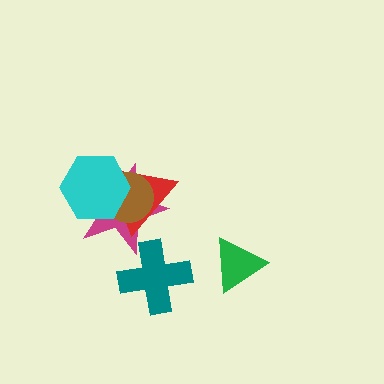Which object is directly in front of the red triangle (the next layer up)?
The brown circle is directly in front of the red triangle.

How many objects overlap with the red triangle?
3 objects overlap with the red triangle.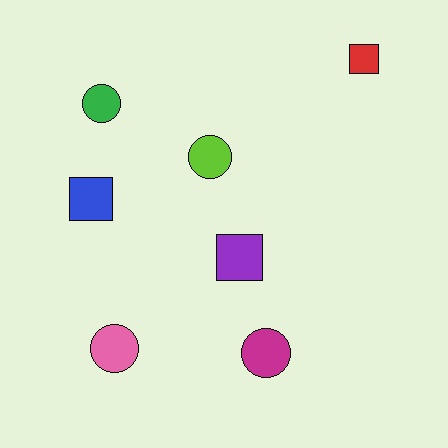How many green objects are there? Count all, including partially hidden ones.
There is 1 green object.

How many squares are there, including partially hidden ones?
There are 3 squares.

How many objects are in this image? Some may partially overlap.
There are 7 objects.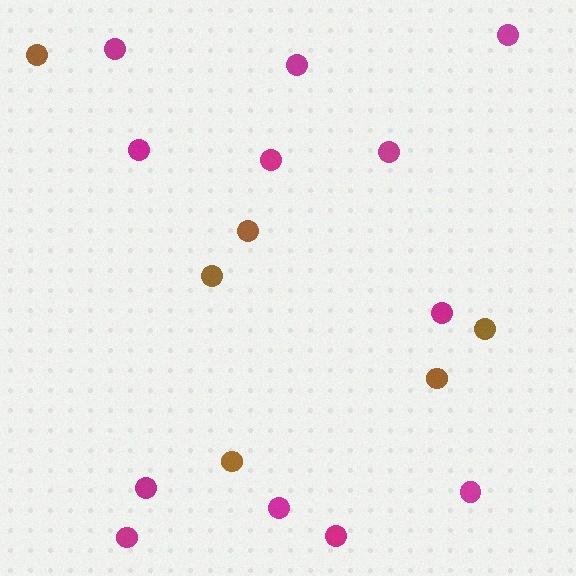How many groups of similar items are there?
There are 2 groups: one group of magenta circles (12) and one group of brown circles (6).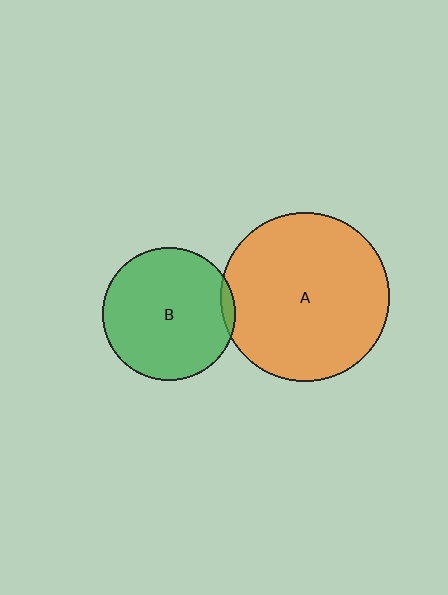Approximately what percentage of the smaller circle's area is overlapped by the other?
Approximately 5%.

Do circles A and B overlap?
Yes.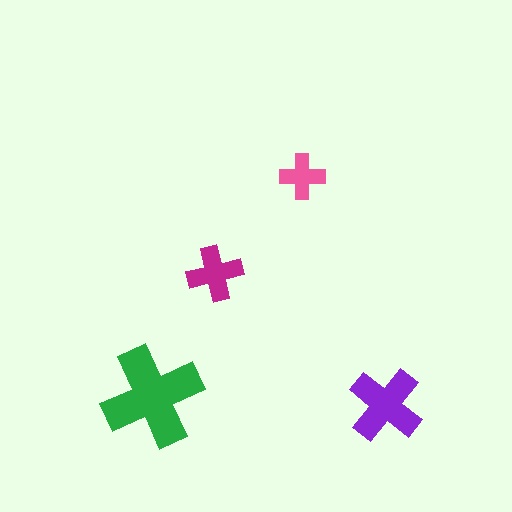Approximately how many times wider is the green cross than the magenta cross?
About 2 times wider.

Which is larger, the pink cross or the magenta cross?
The magenta one.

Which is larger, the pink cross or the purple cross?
The purple one.